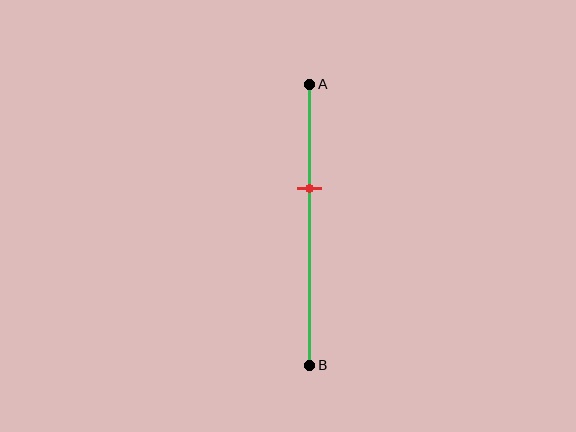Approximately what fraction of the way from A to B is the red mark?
The red mark is approximately 35% of the way from A to B.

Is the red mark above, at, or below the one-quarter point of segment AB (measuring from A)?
The red mark is below the one-quarter point of segment AB.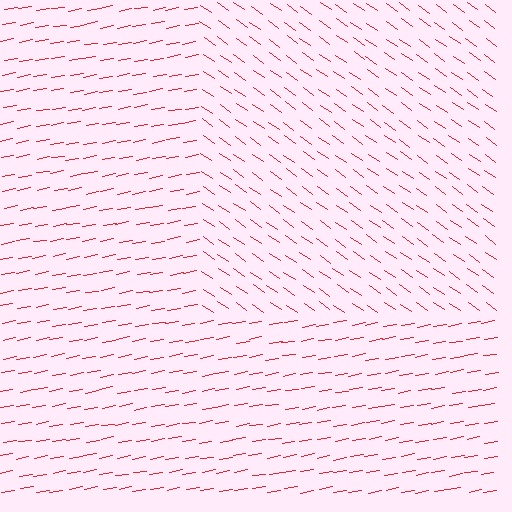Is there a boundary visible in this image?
Yes, there is a texture boundary formed by a change in line orientation.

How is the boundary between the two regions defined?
The boundary is defined purely by a change in line orientation (approximately 45 degrees difference). All lines are the same color and thickness.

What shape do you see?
I see a rectangle.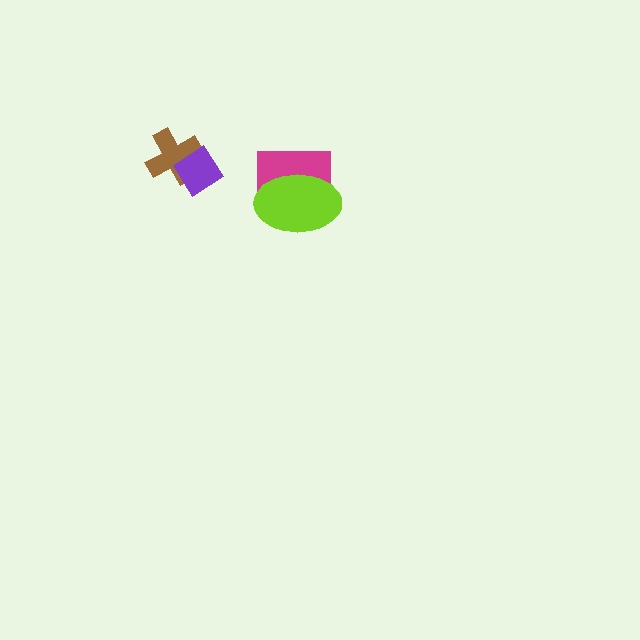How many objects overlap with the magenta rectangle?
1 object overlaps with the magenta rectangle.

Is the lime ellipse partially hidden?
No, no other shape covers it.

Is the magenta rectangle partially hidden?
Yes, it is partially covered by another shape.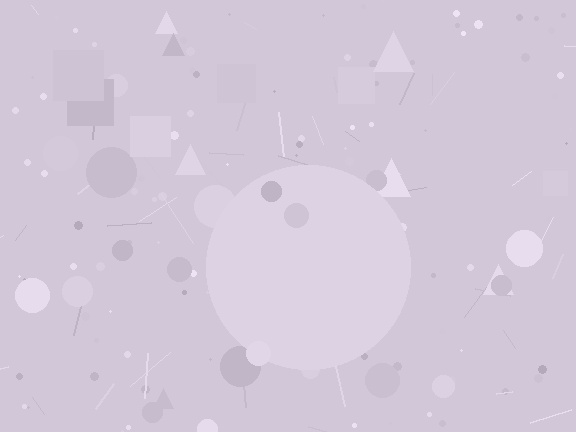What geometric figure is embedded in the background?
A circle is embedded in the background.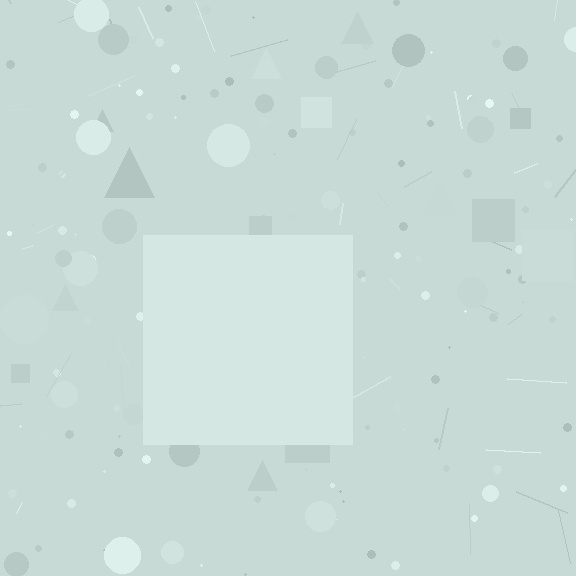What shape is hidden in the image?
A square is hidden in the image.